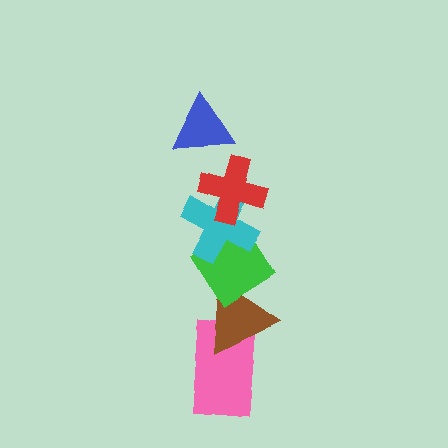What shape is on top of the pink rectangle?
The brown triangle is on top of the pink rectangle.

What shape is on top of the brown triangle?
The green diamond is on top of the brown triangle.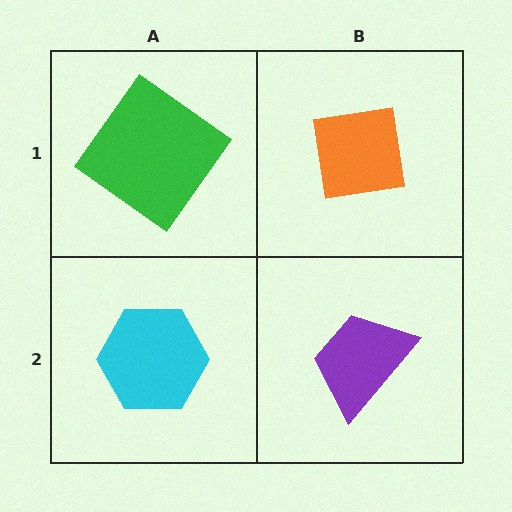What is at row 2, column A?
A cyan hexagon.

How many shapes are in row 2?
2 shapes.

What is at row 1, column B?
An orange square.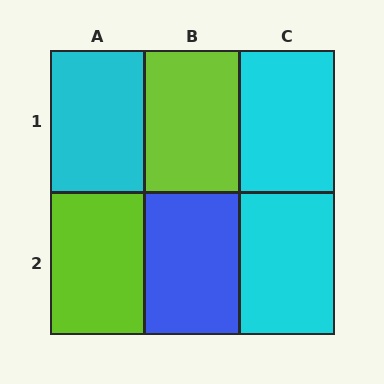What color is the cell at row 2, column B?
Blue.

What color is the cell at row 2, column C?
Cyan.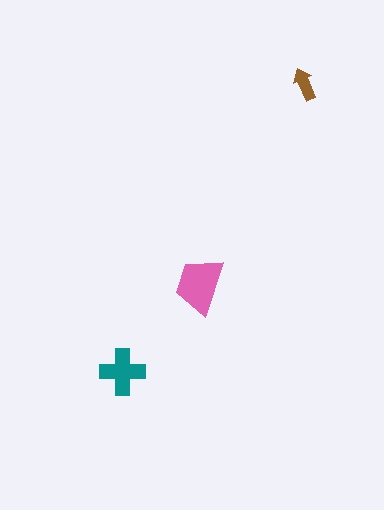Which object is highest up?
The brown arrow is topmost.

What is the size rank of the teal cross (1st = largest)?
2nd.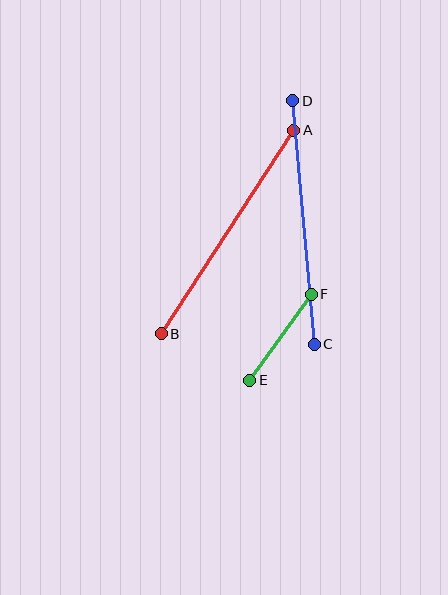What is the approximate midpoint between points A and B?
The midpoint is at approximately (228, 232) pixels.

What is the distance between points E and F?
The distance is approximately 106 pixels.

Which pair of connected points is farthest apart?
Points C and D are farthest apart.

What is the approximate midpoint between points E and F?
The midpoint is at approximately (281, 337) pixels.